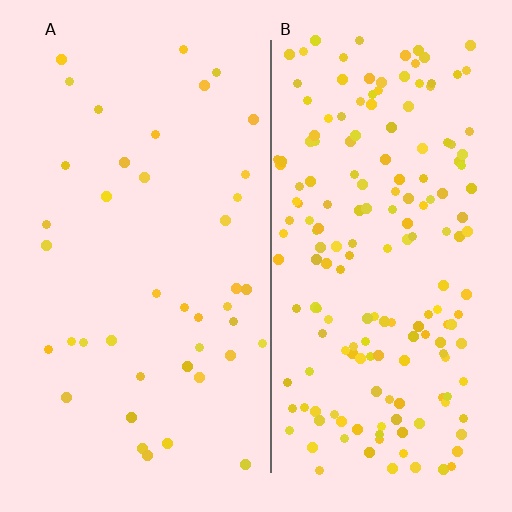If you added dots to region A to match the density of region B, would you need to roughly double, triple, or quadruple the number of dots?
Approximately quadruple.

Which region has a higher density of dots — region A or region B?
B (the right).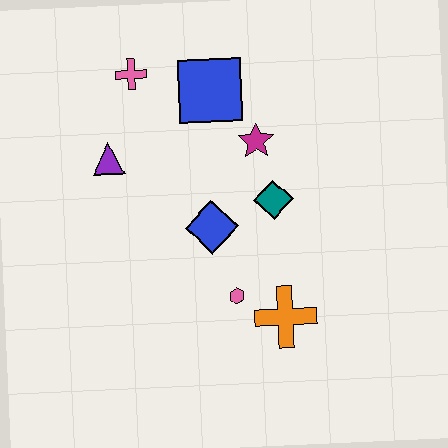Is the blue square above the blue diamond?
Yes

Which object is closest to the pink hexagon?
The orange cross is closest to the pink hexagon.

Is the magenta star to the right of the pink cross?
Yes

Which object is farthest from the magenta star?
The orange cross is farthest from the magenta star.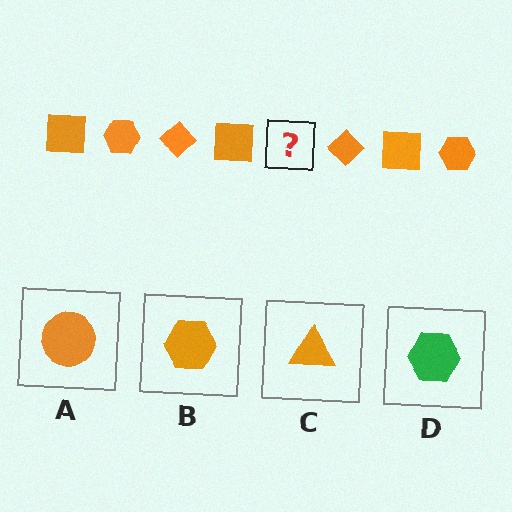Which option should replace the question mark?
Option B.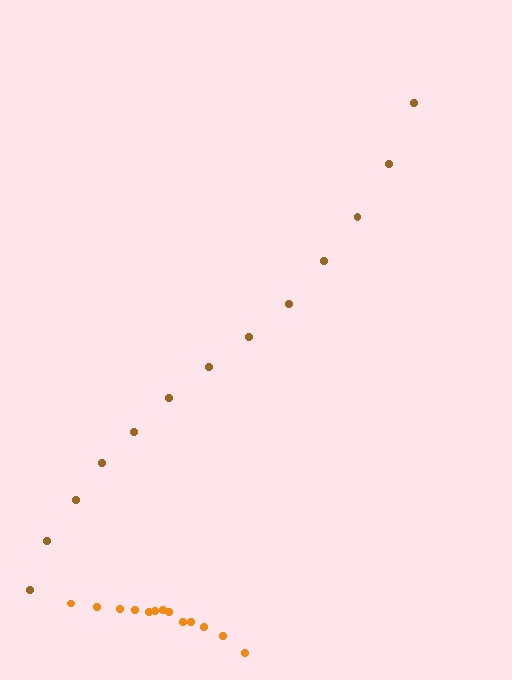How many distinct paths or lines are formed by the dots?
There are 2 distinct paths.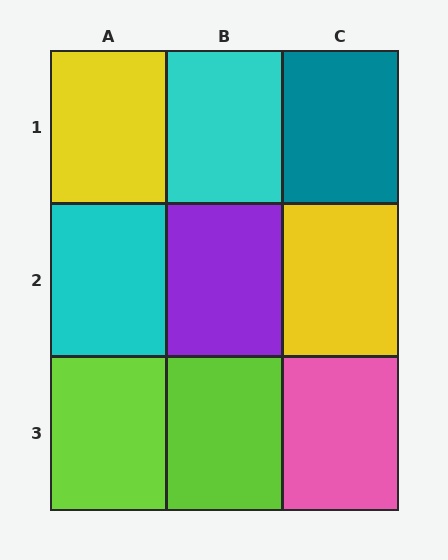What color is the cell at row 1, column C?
Teal.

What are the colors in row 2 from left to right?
Cyan, purple, yellow.